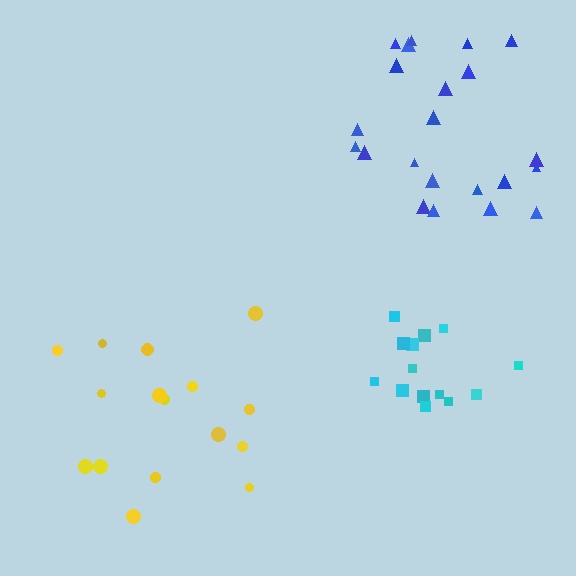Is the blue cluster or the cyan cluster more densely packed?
Cyan.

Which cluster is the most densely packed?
Cyan.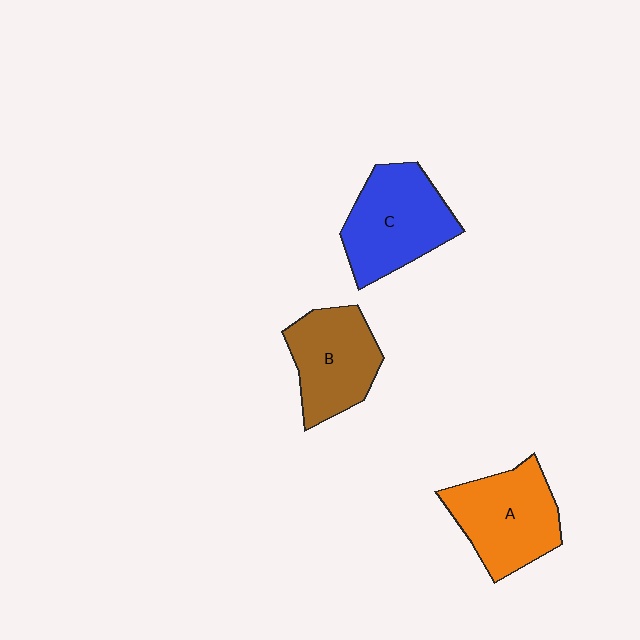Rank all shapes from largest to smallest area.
From largest to smallest: C (blue), A (orange), B (brown).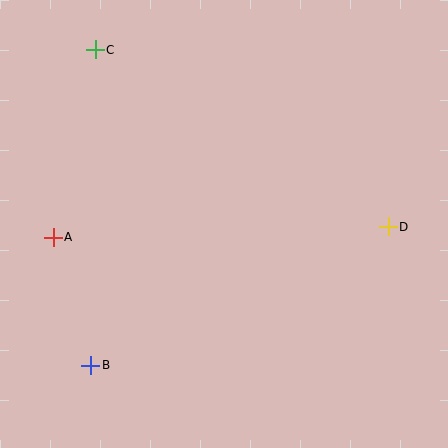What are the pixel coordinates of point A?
Point A is at (53, 237).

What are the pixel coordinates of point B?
Point B is at (91, 365).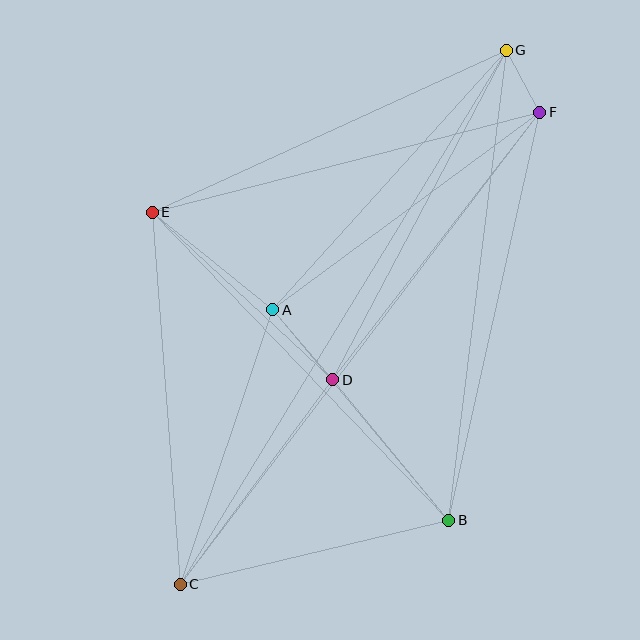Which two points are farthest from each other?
Points C and G are farthest from each other.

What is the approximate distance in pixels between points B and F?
The distance between B and F is approximately 418 pixels.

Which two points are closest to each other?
Points F and G are closest to each other.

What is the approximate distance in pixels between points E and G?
The distance between E and G is approximately 390 pixels.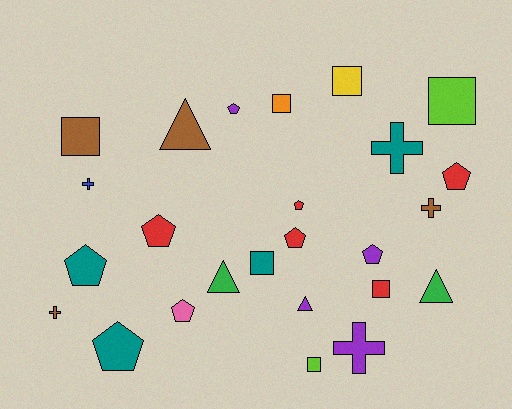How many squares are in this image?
There are 7 squares.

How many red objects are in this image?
There are 5 red objects.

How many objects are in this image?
There are 25 objects.